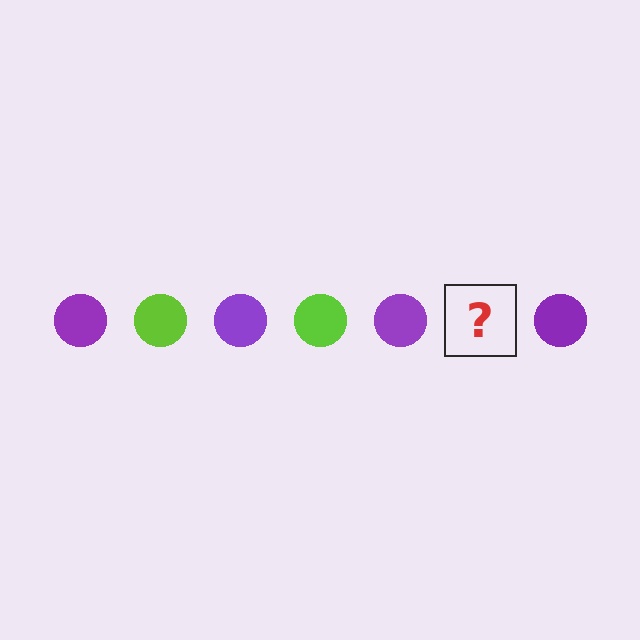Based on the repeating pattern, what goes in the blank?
The blank should be a lime circle.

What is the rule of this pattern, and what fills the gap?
The rule is that the pattern cycles through purple, lime circles. The gap should be filled with a lime circle.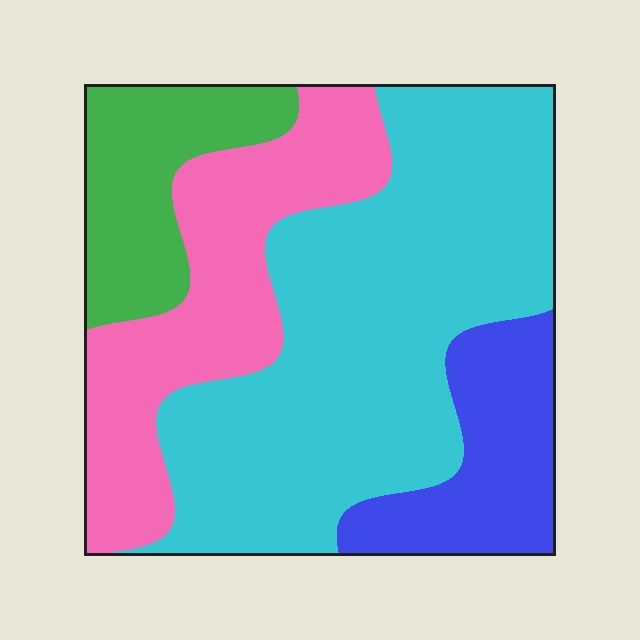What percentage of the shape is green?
Green covers about 15% of the shape.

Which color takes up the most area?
Cyan, at roughly 50%.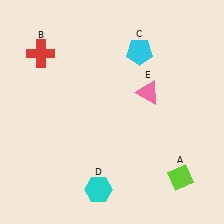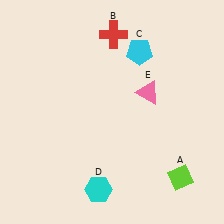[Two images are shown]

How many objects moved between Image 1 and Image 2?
1 object moved between the two images.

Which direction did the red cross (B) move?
The red cross (B) moved right.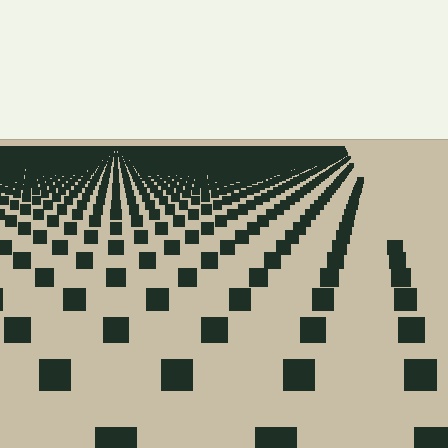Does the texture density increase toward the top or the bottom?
Density increases toward the top.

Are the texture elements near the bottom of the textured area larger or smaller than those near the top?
Larger. Near the bottom, elements are closer to the viewer and appear at a bigger on-screen size.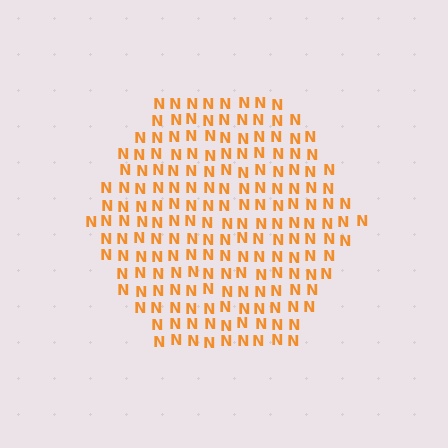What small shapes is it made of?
It is made of small letter N's.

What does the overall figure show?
The overall figure shows a hexagon.